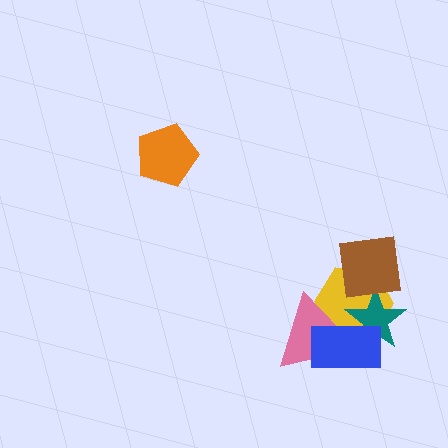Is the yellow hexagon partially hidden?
Yes, it is partially covered by another shape.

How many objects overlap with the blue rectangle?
3 objects overlap with the blue rectangle.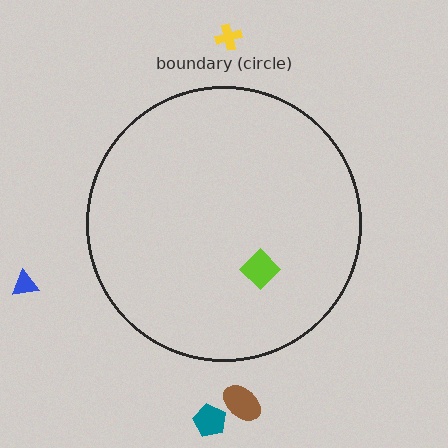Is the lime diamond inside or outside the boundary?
Inside.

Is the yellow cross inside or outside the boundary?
Outside.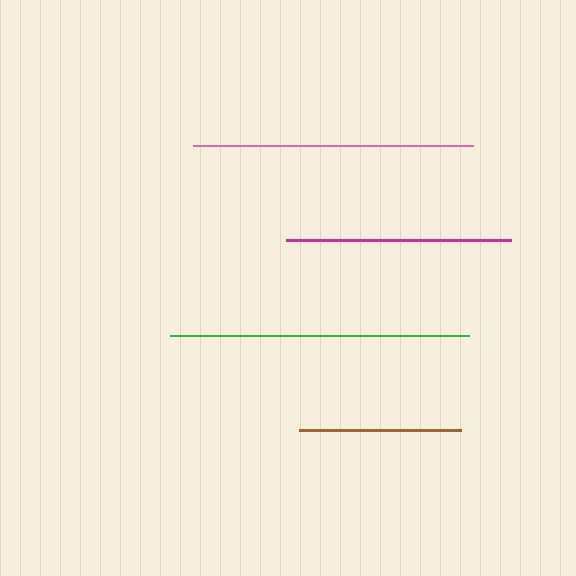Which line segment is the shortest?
The brown line is the shortest at approximately 162 pixels.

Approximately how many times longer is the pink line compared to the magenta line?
The pink line is approximately 1.2 times the length of the magenta line.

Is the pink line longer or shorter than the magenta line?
The pink line is longer than the magenta line.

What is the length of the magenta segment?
The magenta segment is approximately 225 pixels long.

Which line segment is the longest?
The green line is the longest at approximately 300 pixels.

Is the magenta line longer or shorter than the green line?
The green line is longer than the magenta line.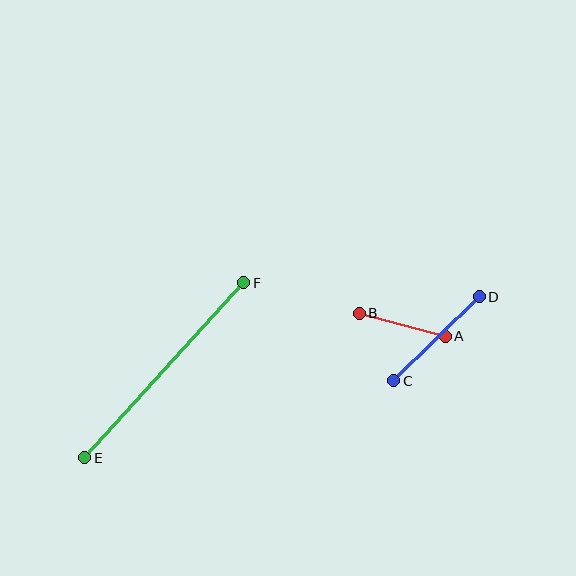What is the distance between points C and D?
The distance is approximately 120 pixels.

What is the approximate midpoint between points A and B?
The midpoint is at approximately (402, 325) pixels.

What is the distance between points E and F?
The distance is approximately 237 pixels.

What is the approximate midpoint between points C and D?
The midpoint is at approximately (437, 339) pixels.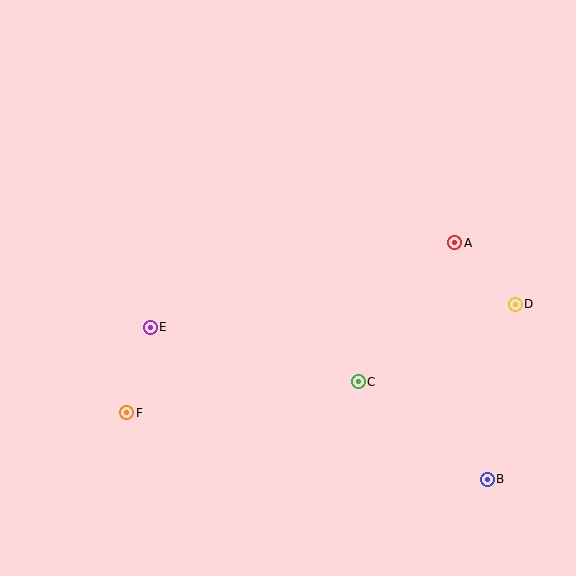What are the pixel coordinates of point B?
Point B is at (487, 479).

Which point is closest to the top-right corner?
Point A is closest to the top-right corner.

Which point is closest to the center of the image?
Point C at (358, 382) is closest to the center.